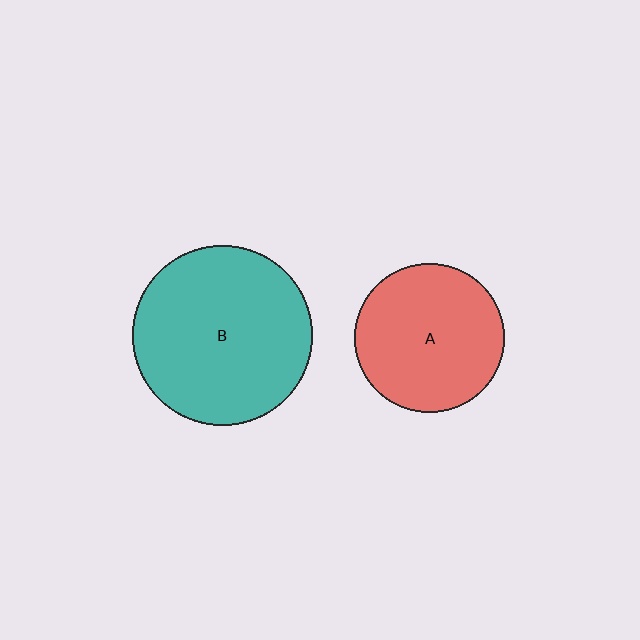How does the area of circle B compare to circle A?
Approximately 1.4 times.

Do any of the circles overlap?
No, none of the circles overlap.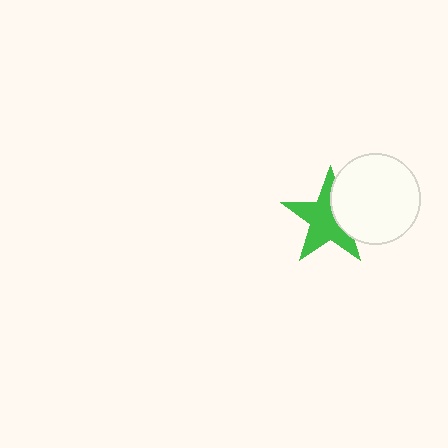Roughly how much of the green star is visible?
Most of it is visible (roughly 68%).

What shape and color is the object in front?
The object in front is a white circle.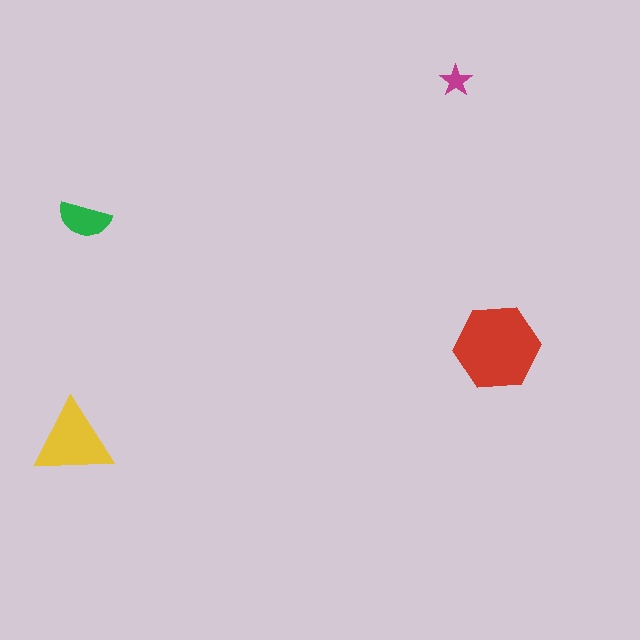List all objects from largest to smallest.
The red hexagon, the yellow triangle, the green semicircle, the magenta star.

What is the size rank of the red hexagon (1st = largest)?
1st.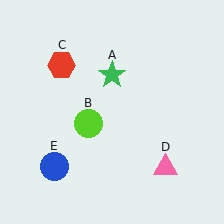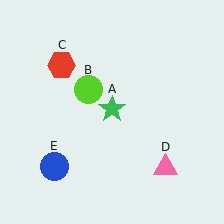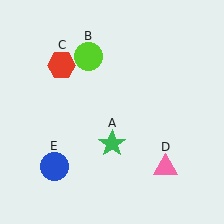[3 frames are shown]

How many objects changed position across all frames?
2 objects changed position: green star (object A), lime circle (object B).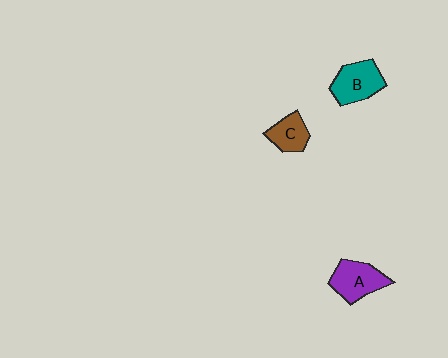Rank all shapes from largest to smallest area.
From largest to smallest: A (purple), B (teal), C (brown).